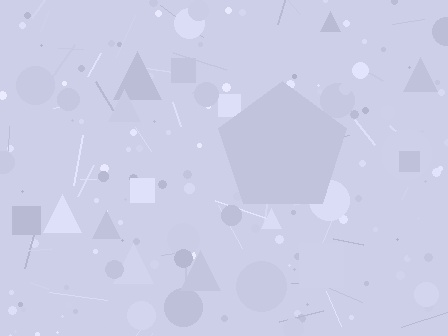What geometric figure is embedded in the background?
A pentagon is embedded in the background.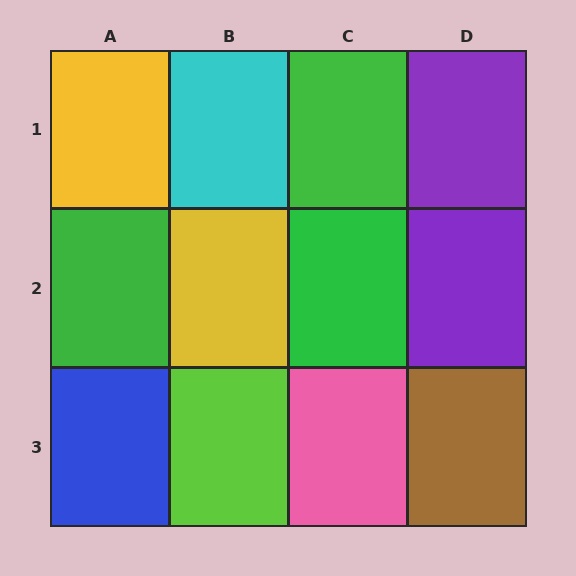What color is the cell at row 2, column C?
Green.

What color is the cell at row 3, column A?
Blue.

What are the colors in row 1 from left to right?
Yellow, cyan, green, purple.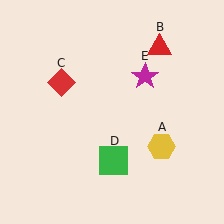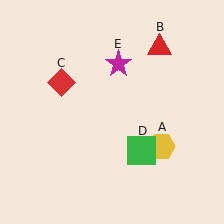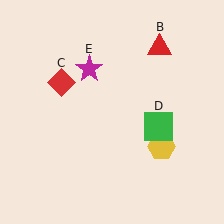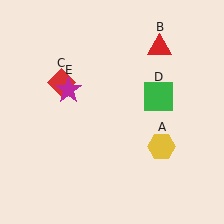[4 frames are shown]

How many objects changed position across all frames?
2 objects changed position: green square (object D), magenta star (object E).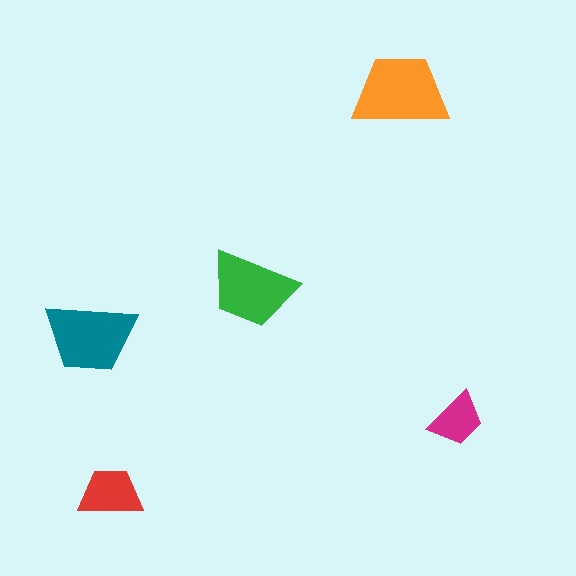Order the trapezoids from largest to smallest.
the orange one, the teal one, the green one, the red one, the magenta one.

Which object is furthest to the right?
The magenta trapezoid is rightmost.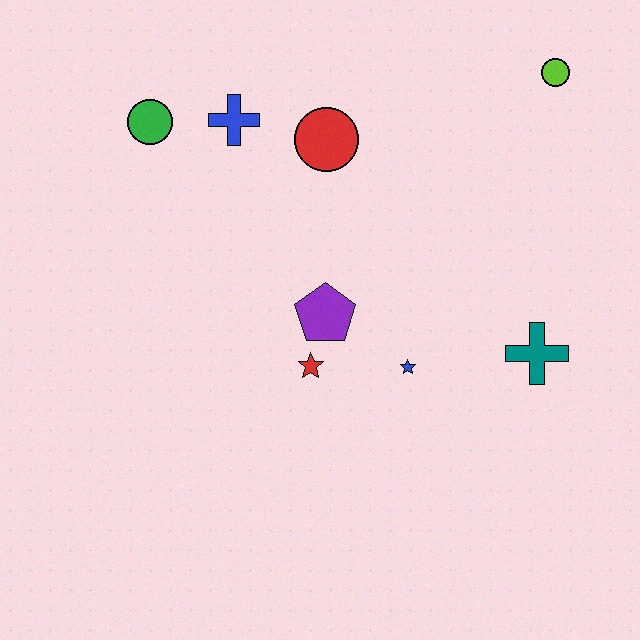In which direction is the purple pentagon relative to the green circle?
The purple pentagon is below the green circle.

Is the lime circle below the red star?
No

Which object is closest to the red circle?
The blue cross is closest to the red circle.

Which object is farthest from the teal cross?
The green circle is farthest from the teal cross.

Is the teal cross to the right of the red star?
Yes